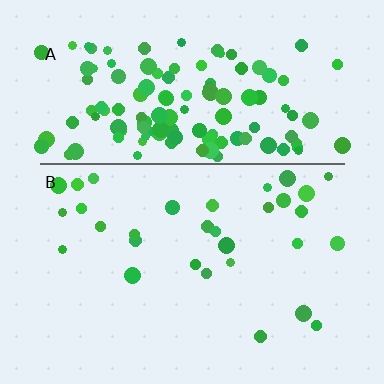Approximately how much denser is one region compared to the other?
Approximately 4.5× — region A over region B.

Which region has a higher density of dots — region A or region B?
A (the top).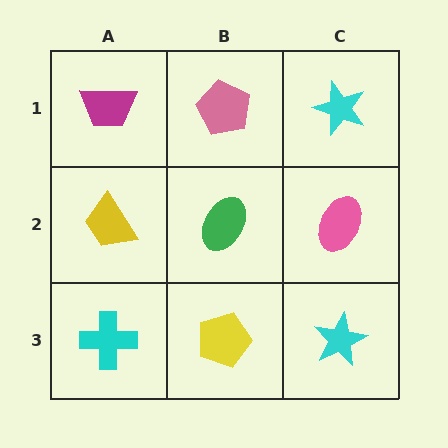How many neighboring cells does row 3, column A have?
2.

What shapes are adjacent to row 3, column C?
A pink ellipse (row 2, column C), a yellow pentagon (row 3, column B).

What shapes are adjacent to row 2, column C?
A cyan star (row 1, column C), a cyan star (row 3, column C), a green ellipse (row 2, column B).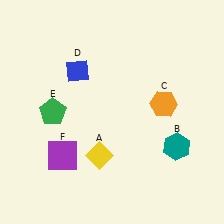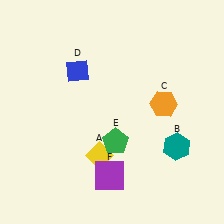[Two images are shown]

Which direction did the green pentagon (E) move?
The green pentagon (E) moved right.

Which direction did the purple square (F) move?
The purple square (F) moved right.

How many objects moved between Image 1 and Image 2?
2 objects moved between the two images.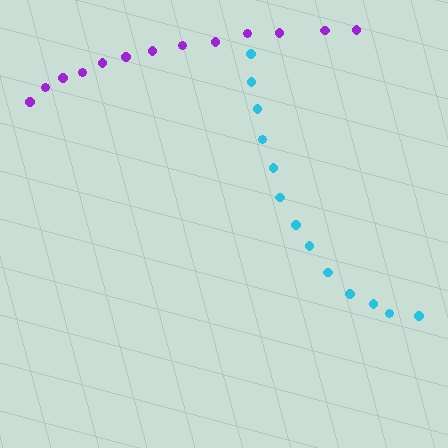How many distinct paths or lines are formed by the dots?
There are 2 distinct paths.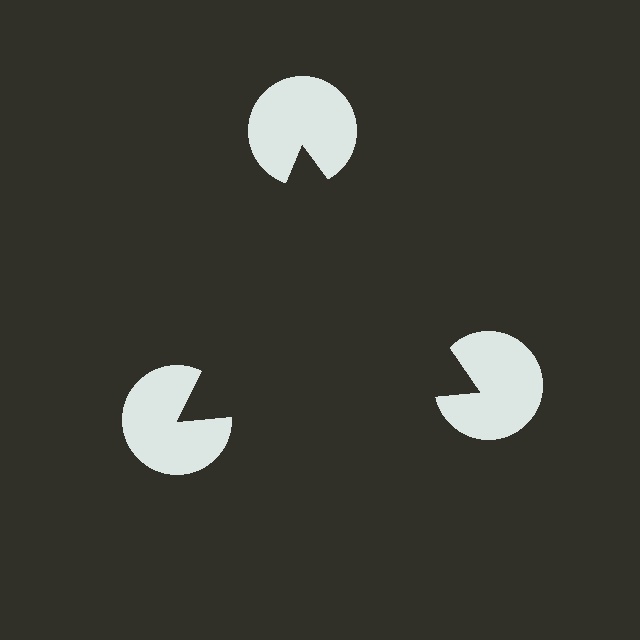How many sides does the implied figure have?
3 sides.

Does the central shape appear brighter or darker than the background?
It typically appears slightly darker than the background, even though no actual brightness change is drawn.